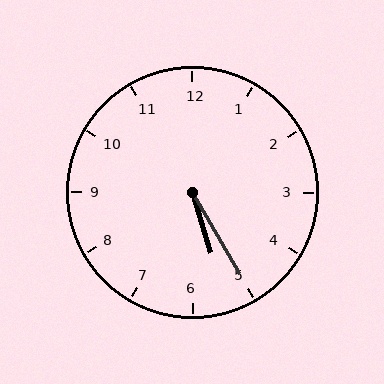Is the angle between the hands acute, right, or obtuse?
It is acute.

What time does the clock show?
5:25.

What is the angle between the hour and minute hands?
Approximately 12 degrees.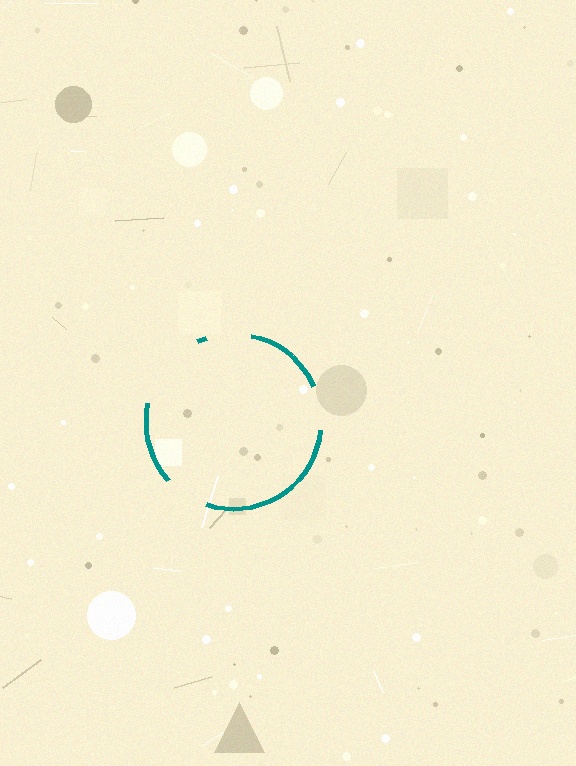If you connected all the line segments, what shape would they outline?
They would outline a circle.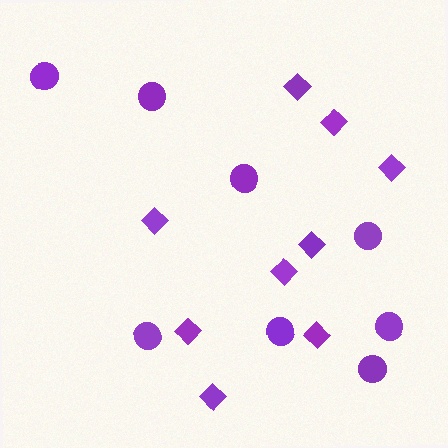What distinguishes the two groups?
There are 2 groups: one group of circles (8) and one group of diamonds (9).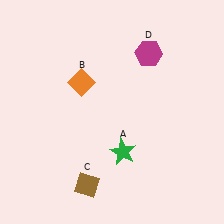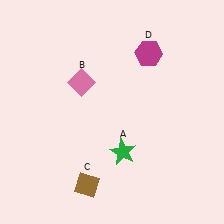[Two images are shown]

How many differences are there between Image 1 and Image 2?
There is 1 difference between the two images.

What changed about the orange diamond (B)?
In Image 1, B is orange. In Image 2, it changed to pink.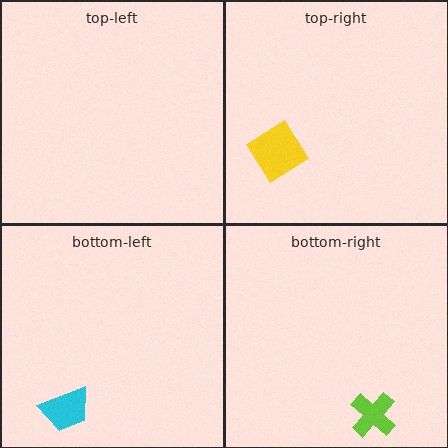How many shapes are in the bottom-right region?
1.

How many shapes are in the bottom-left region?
1.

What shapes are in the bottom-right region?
The lime cross.